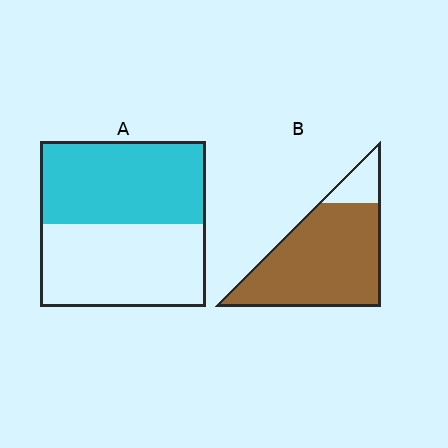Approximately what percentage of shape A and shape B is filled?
A is approximately 50% and B is approximately 85%.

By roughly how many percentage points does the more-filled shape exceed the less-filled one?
By roughly 35 percentage points (B over A).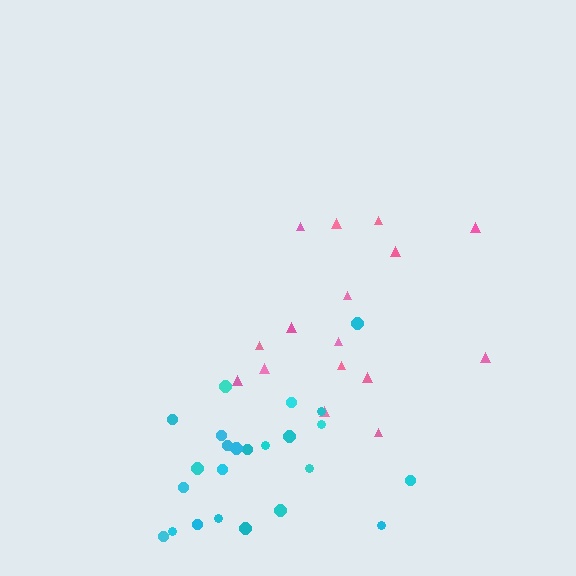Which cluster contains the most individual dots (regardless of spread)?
Cyan (24).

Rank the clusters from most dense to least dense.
cyan, pink.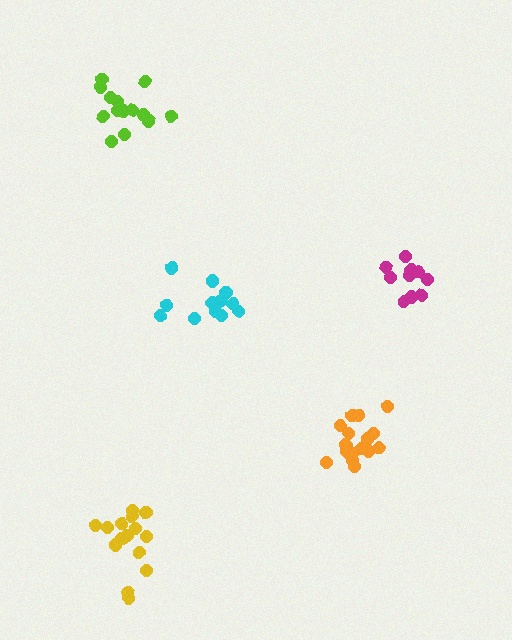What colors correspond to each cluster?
The clusters are colored: cyan, orange, lime, magenta, yellow.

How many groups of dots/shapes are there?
There are 5 groups.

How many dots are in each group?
Group 1: 12 dots, Group 2: 16 dots, Group 3: 14 dots, Group 4: 10 dots, Group 5: 15 dots (67 total).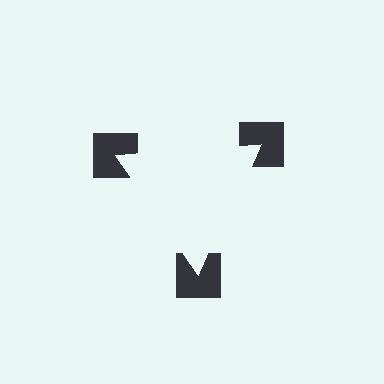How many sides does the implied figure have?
3 sides.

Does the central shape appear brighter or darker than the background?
It typically appears slightly brighter than the background, even though no actual brightness change is drawn.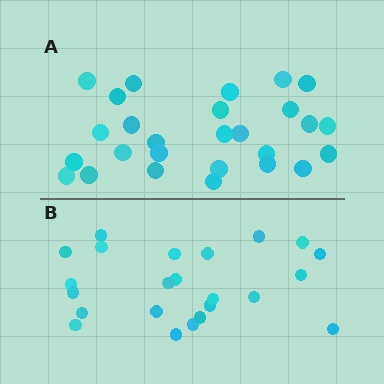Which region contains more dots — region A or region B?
Region A (the top region) has more dots.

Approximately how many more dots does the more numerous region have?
Region A has about 4 more dots than region B.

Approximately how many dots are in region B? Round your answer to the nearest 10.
About 20 dots. (The exact count is 23, which rounds to 20.)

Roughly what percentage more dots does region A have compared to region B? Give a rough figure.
About 15% more.